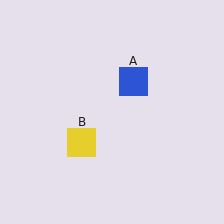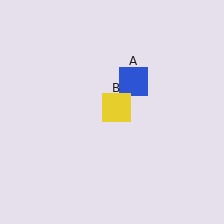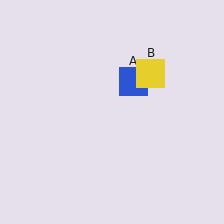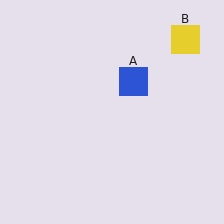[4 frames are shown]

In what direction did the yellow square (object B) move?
The yellow square (object B) moved up and to the right.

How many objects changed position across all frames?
1 object changed position: yellow square (object B).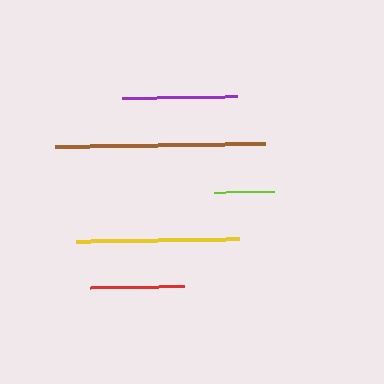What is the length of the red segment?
The red segment is approximately 93 pixels long.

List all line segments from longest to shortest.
From longest to shortest: brown, yellow, purple, red, lime.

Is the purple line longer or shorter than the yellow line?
The yellow line is longer than the purple line.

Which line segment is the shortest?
The lime line is the shortest at approximately 60 pixels.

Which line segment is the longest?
The brown line is the longest at approximately 211 pixels.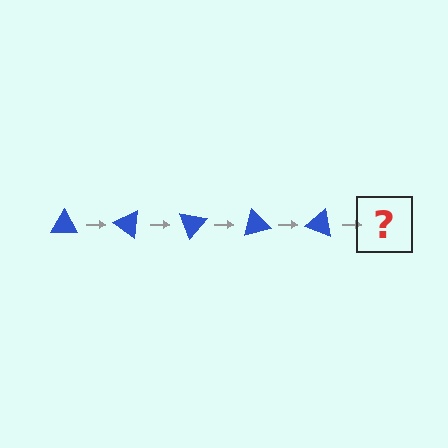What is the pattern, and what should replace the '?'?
The pattern is that the triangle rotates 35 degrees each step. The '?' should be a blue triangle rotated 175 degrees.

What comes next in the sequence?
The next element should be a blue triangle rotated 175 degrees.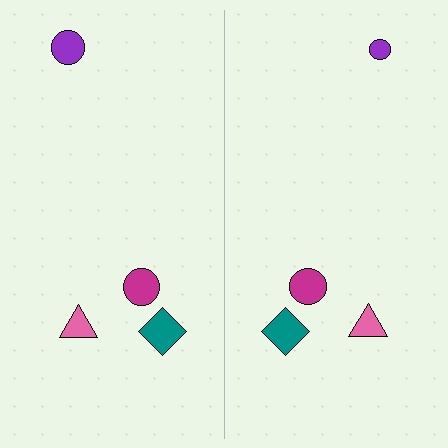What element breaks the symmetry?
The purple circle on the right side has a different size than its mirror counterpart.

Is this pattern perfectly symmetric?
No, the pattern is not perfectly symmetric. The purple circle on the right side has a different size than its mirror counterpart.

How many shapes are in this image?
There are 8 shapes in this image.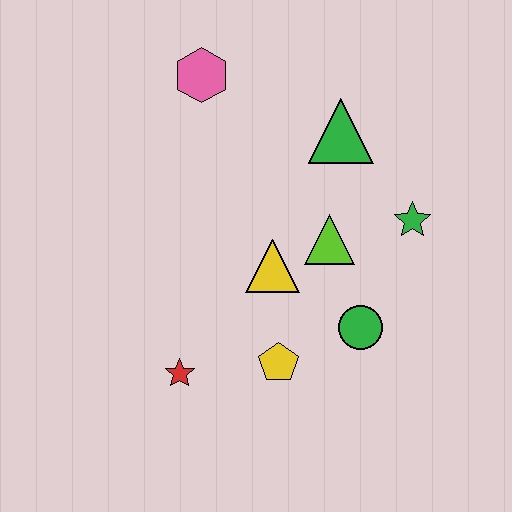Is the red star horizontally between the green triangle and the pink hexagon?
No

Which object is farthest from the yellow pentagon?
The pink hexagon is farthest from the yellow pentagon.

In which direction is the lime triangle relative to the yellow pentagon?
The lime triangle is above the yellow pentagon.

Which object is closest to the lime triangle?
The yellow triangle is closest to the lime triangle.